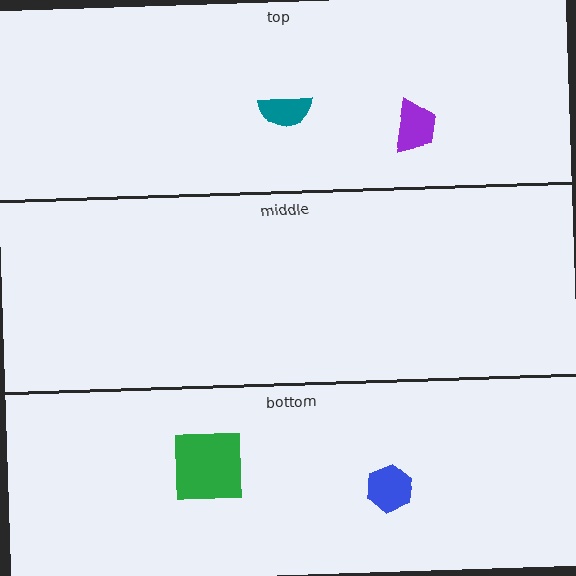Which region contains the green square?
The bottom region.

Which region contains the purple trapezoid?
The top region.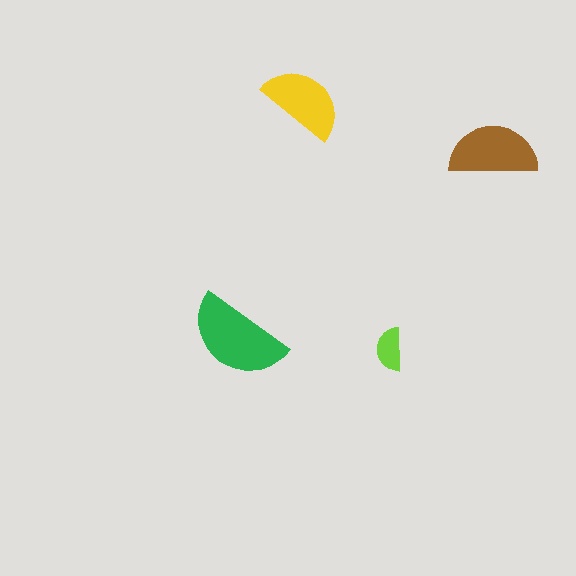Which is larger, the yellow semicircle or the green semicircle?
The green one.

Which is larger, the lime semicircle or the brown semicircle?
The brown one.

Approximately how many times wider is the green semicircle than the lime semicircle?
About 2.5 times wider.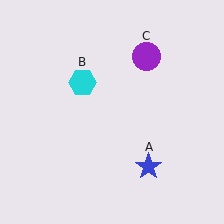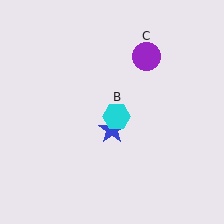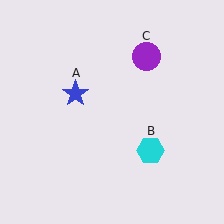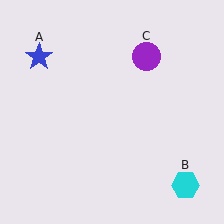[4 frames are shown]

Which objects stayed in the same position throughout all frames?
Purple circle (object C) remained stationary.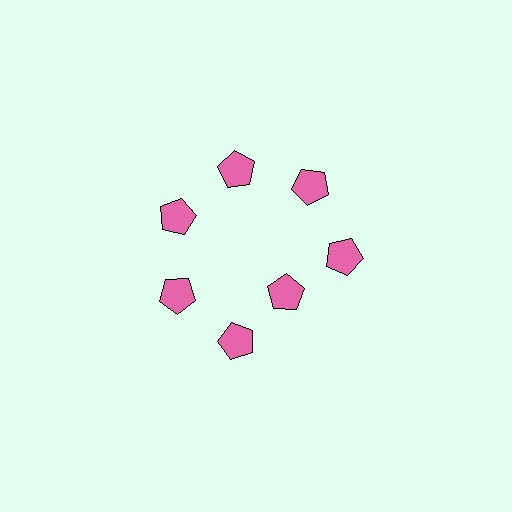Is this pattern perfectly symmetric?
No. The 7 pink pentagons are arranged in a ring, but one element near the 5 o'clock position is pulled inward toward the center, breaking the 7-fold rotational symmetry.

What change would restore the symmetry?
The symmetry would be restored by moving it outward, back onto the ring so that all 7 pentagons sit at equal angles and equal distance from the center.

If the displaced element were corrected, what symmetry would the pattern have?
It would have 7-fold rotational symmetry — the pattern would map onto itself every 51 degrees.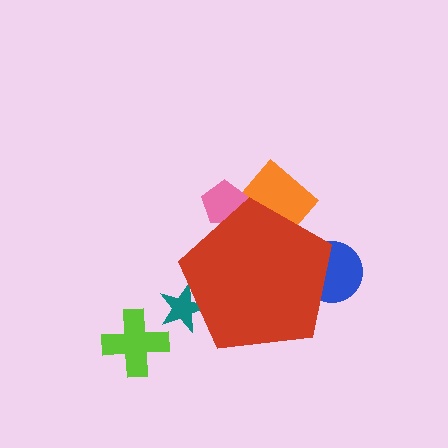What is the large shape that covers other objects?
A red pentagon.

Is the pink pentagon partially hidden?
Yes, the pink pentagon is partially hidden behind the red pentagon.